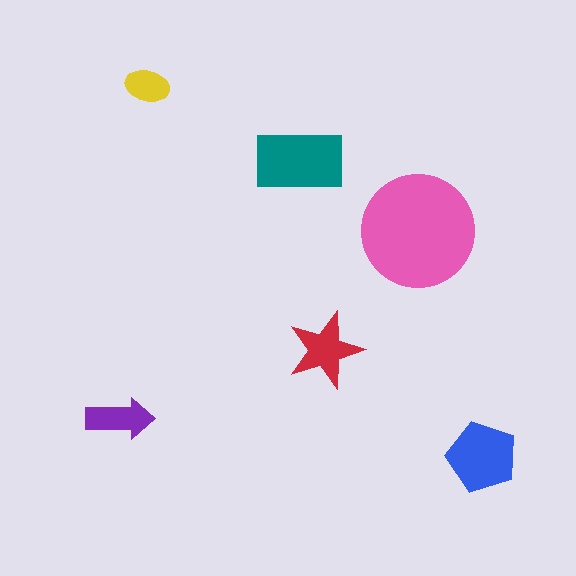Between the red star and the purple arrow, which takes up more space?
The red star.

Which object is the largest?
The pink circle.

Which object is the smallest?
The yellow ellipse.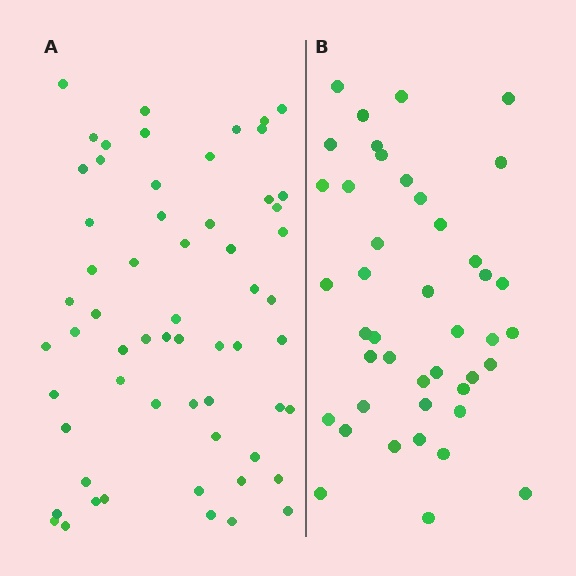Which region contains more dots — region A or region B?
Region A (the left region) has more dots.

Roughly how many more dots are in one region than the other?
Region A has approximately 15 more dots than region B.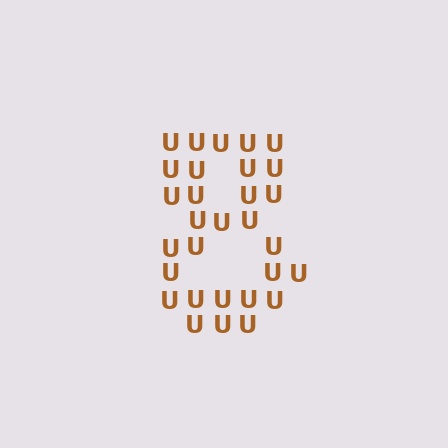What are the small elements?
The small elements are letter U's.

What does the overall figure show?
The overall figure shows the digit 8.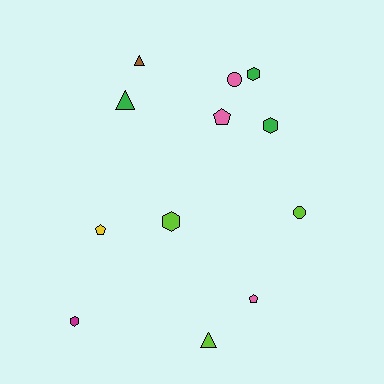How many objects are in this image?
There are 12 objects.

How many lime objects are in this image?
There are 3 lime objects.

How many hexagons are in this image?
There are 4 hexagons.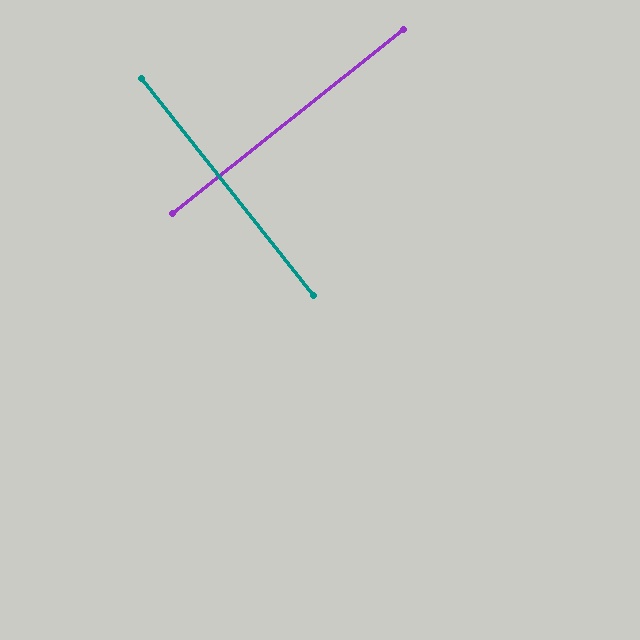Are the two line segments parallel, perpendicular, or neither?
Perpendicular — they meet at approximately 90°.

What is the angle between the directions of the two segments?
Approximately 90 degrees.